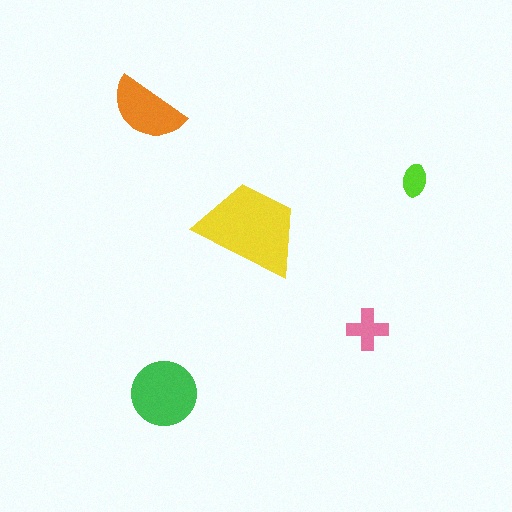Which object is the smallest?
The lime ellipse.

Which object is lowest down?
The green circle is bottommost.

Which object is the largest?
The yellow trapezoid.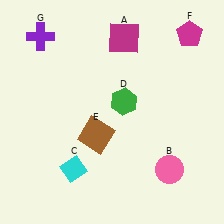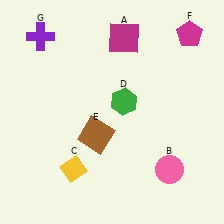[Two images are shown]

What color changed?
The diamond (C) changed from cyan in Image 1 to yellow in Image 2.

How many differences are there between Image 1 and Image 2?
There is 1 difference between the two images.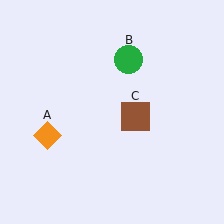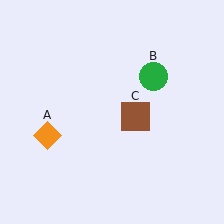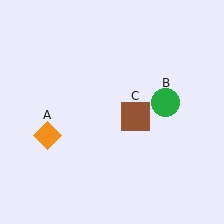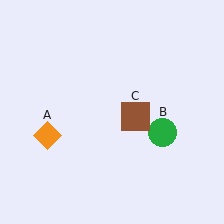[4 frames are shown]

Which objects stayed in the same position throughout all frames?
Orange diamond (object A) and brown square (object C) remained stationary.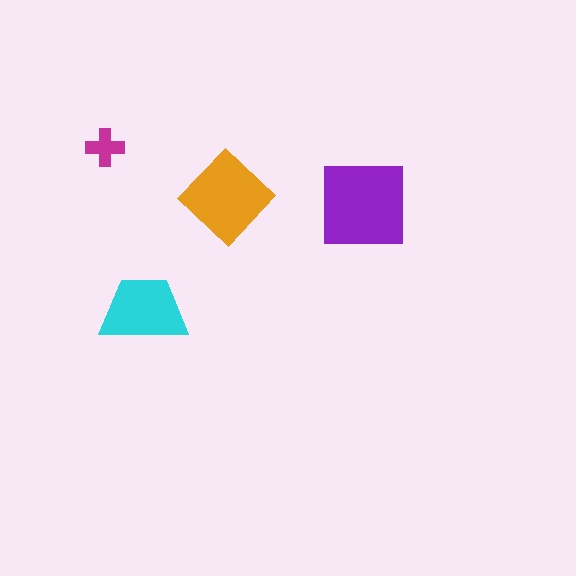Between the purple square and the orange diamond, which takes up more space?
The purple square.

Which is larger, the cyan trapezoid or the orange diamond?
The orange diamond.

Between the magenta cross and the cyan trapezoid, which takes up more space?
The cyan trapezoid.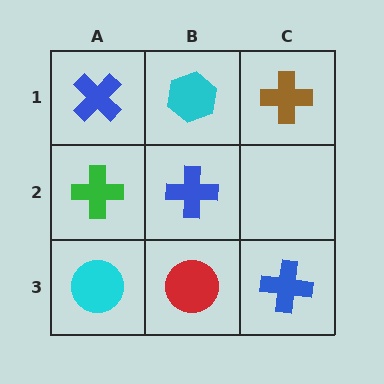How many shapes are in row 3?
3 shapes.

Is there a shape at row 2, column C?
No, that cell is empty.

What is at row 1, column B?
A cyan hexagon.